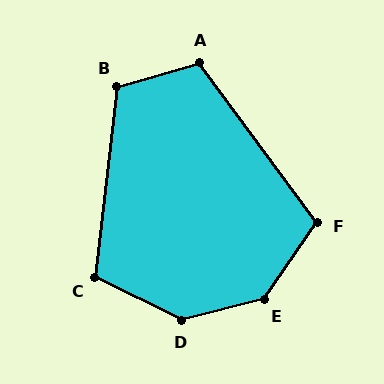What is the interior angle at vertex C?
Approximately 110 degrees (obtuse).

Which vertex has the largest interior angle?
E, at approximately 139 degrees.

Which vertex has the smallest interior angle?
F, at approximately 109 degrees.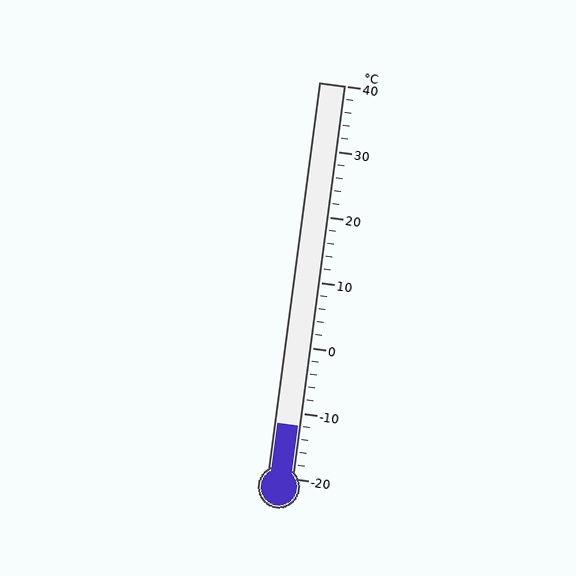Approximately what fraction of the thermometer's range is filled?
The thermometer is filled to approximately 15% of its range.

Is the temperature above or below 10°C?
The temperature is below 10°C.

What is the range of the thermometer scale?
The thermometer scale ranges from -20°C to 40°C.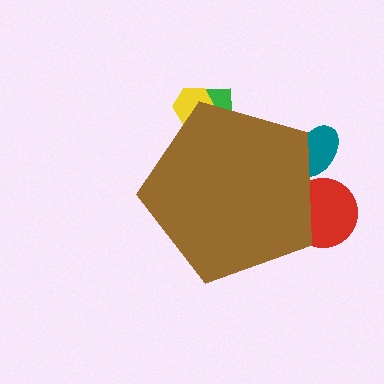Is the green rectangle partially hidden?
Yes, the green rectangle is partially hidden behind the brown pentagon.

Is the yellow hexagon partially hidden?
Yes, the yellow hexagon is partially hidden behind the brown pentagon.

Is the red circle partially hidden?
Yes, the red circle is partially hidden behind the brown pentagon.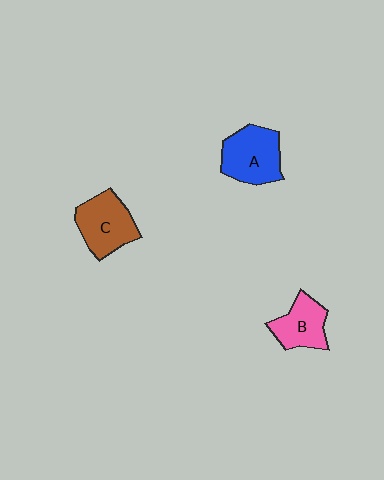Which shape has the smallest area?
Shape B (pink).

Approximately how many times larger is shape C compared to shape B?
Approximately 1.2 times.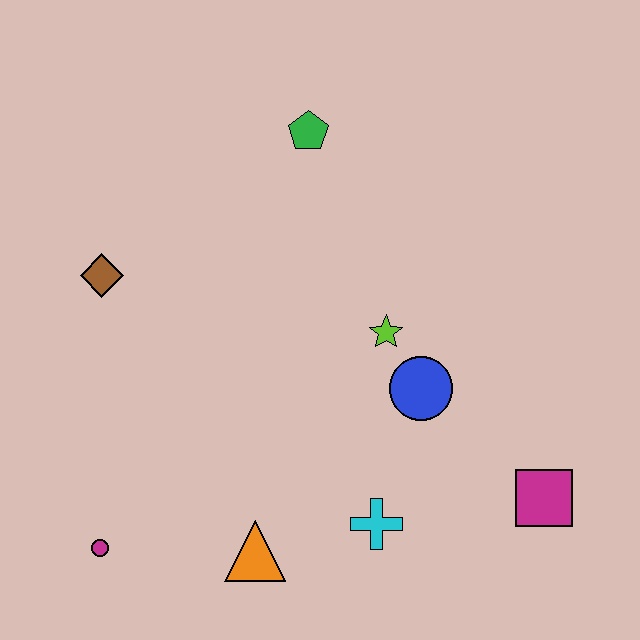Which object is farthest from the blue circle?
The magenta circle is farthest from the blue circle.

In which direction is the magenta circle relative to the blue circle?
The magenta circle is to the left of the blue circle.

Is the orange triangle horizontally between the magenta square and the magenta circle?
Yes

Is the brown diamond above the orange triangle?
Yes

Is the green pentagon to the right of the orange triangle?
Yes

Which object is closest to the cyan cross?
The orange triangle is closest to the cyan cross.